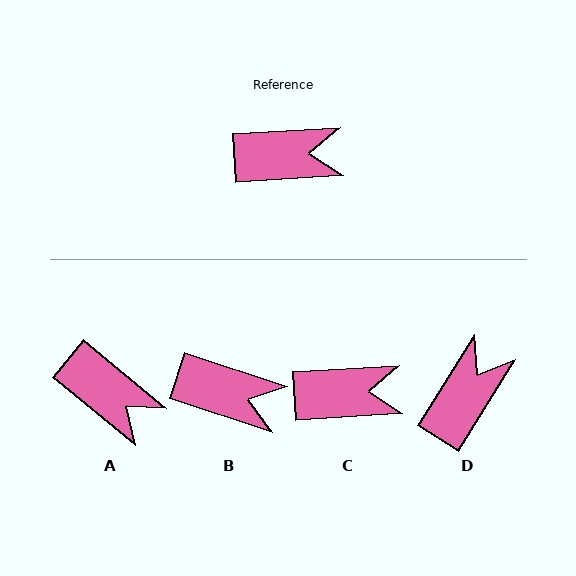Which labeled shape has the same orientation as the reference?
C.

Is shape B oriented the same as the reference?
No, it is off by about 22 degrees.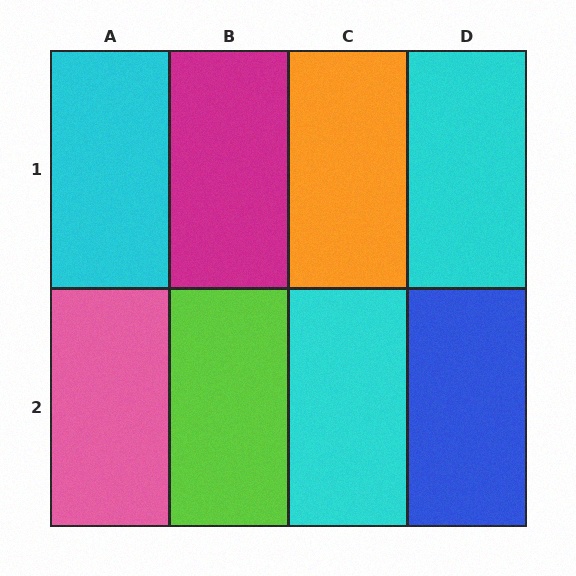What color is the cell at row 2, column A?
Pink.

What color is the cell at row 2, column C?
Cyan.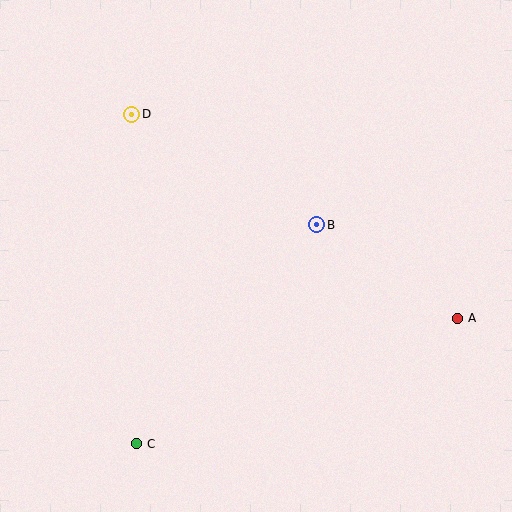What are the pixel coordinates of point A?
Point A is at (458, 318).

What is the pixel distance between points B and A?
The distance between B and A is 169 pixels.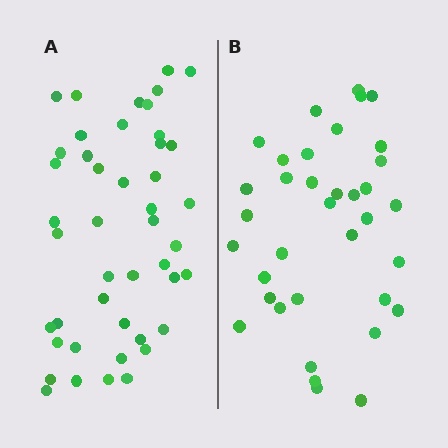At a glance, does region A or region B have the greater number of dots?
Region A (the left region) has more dots.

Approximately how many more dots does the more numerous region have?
Region A has roughly 8 or so more dots than region B.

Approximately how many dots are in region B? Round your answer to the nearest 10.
About 40 dots. (The exact count is 36, which rounds to 40.)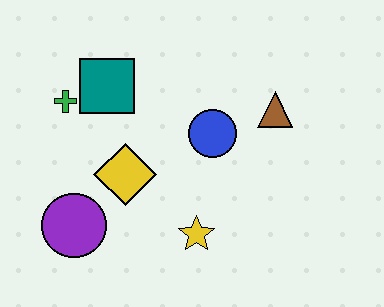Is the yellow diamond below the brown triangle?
Yes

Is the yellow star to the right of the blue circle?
No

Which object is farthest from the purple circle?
The brown triangle is farthest from the purple circle.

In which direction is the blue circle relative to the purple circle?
The blue circle is to the right of the purple circle.